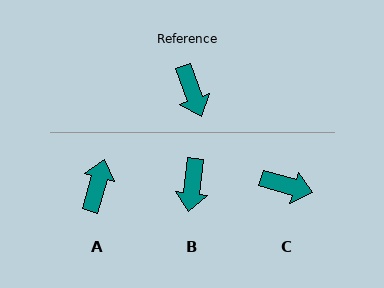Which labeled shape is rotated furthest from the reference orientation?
A, about 144 degrees away.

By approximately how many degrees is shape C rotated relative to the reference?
Approximately 54 degrees counter-clockwise.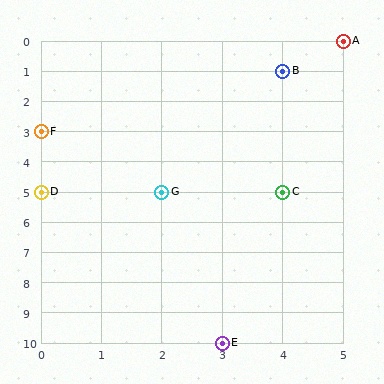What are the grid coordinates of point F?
Point F is at grid coordinates (0, 3).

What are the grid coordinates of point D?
Point D is at grid coordinates (0, 5).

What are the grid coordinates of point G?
Point G is at grid coordinates (2, 5).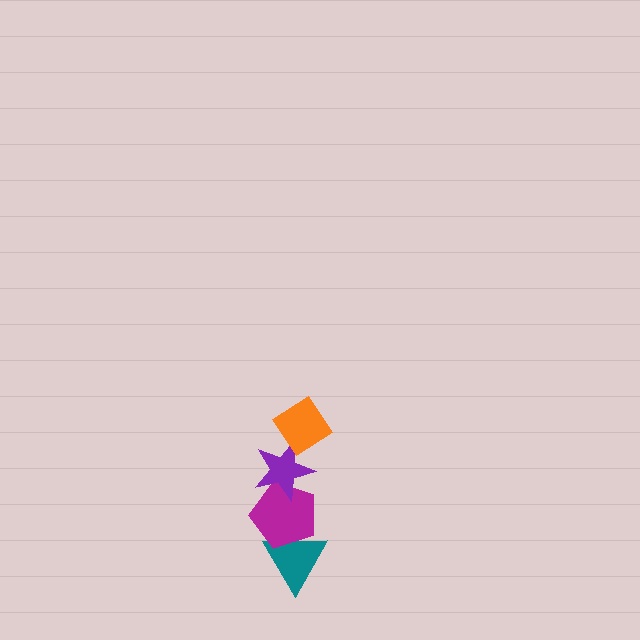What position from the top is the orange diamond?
The orange diamond is 1st from the top.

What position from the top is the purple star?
The purple star is 2nd from the top.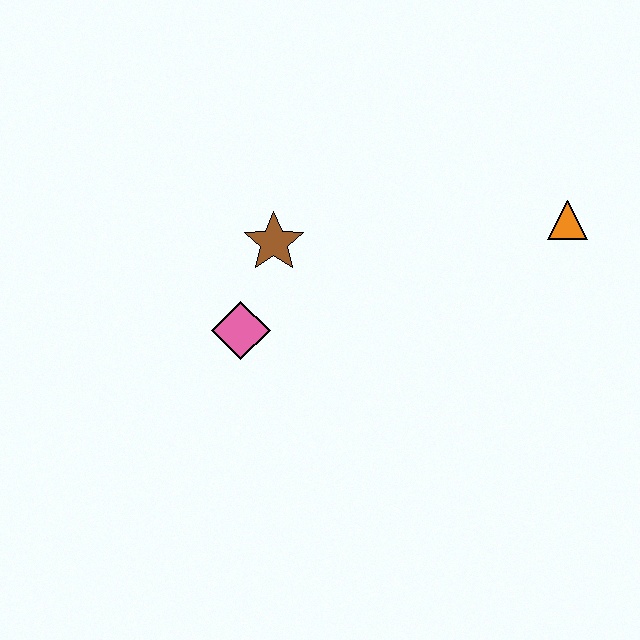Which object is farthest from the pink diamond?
The orange triangle is farthest from the pink diamond.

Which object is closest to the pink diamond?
The brown star is closest to the pink diamond.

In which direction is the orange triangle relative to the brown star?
The orange triangle is to the right of the brown star.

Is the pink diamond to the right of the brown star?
No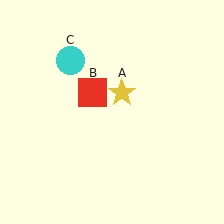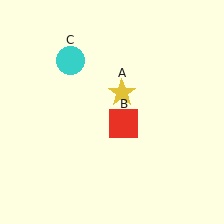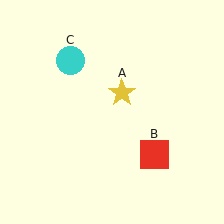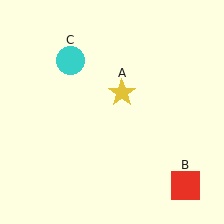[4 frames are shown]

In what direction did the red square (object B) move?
The red square (object B) moved down and to the right.